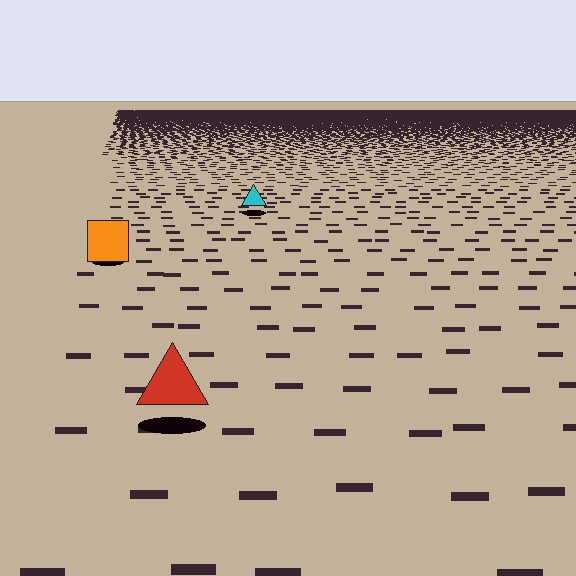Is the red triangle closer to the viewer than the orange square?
Yes. The red triangle is closer — you can tell from the texture gradient: the ground texture is coarser near it.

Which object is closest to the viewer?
The red triangle is closest. The texture marks near it are larger and more spread out.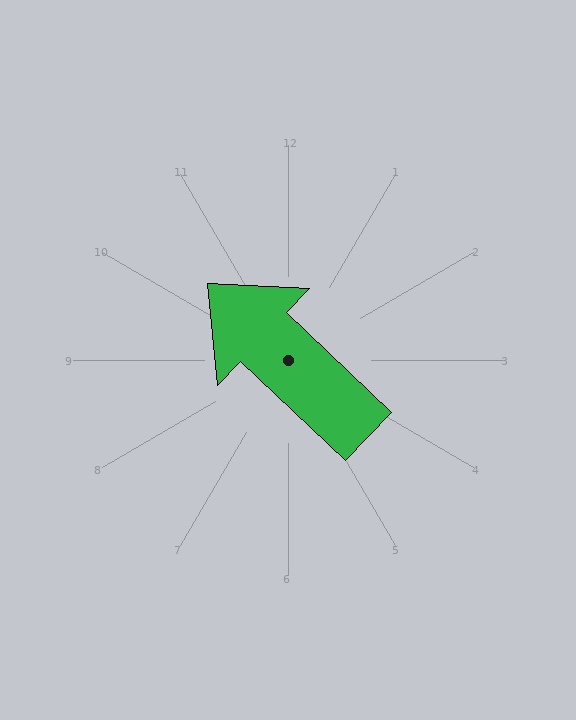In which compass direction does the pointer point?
Northwest.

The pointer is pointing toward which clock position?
Roughly 10 o'clock.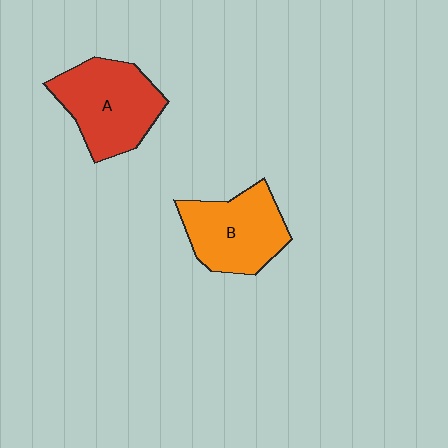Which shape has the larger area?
Shape A (red).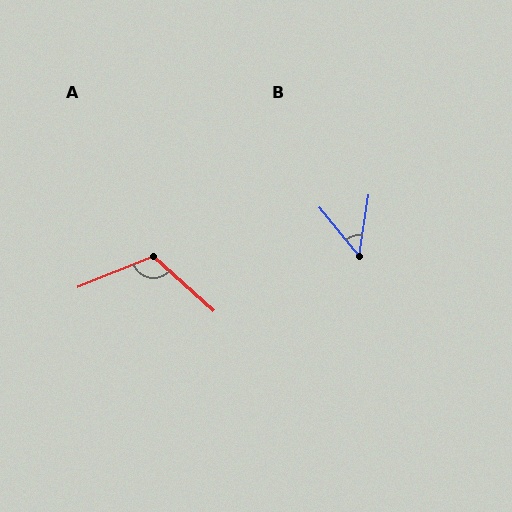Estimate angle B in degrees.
Approximately 48 degrees.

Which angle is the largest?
A, at approximately 116 degrees.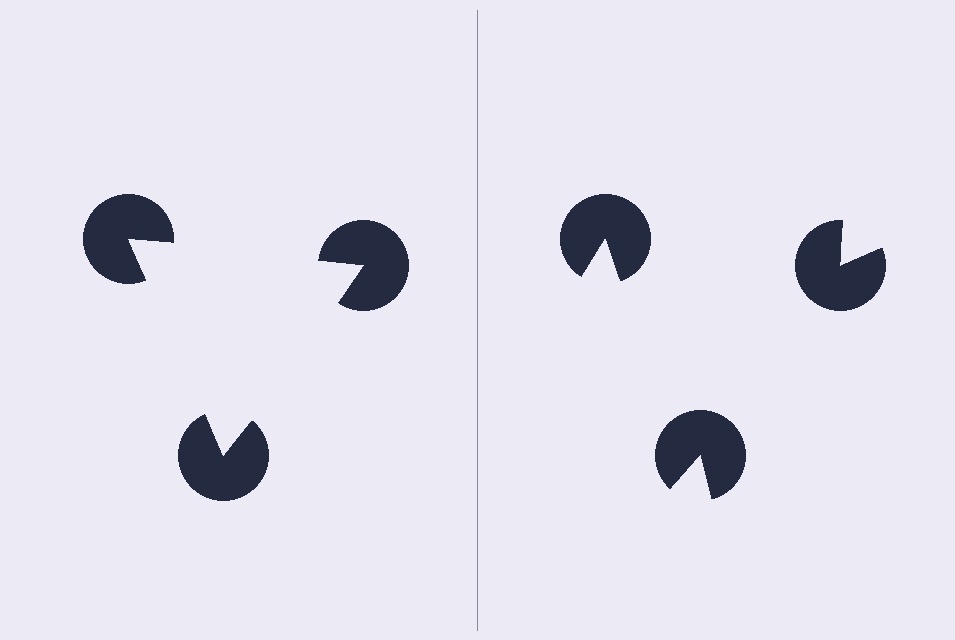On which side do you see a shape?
An illusory triangle appears on the left side. On the right side the wedge cuts are rotated, so no coherent shape forms.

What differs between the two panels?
The pac-man discs are positioned identically on both sides; only the wedge orientations differ. On the left they align to a triangle; on the right they are misaligned.